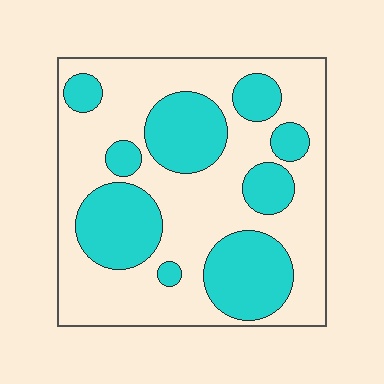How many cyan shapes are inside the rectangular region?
9.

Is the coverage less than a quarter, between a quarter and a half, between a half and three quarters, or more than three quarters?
Between a quarter and a half.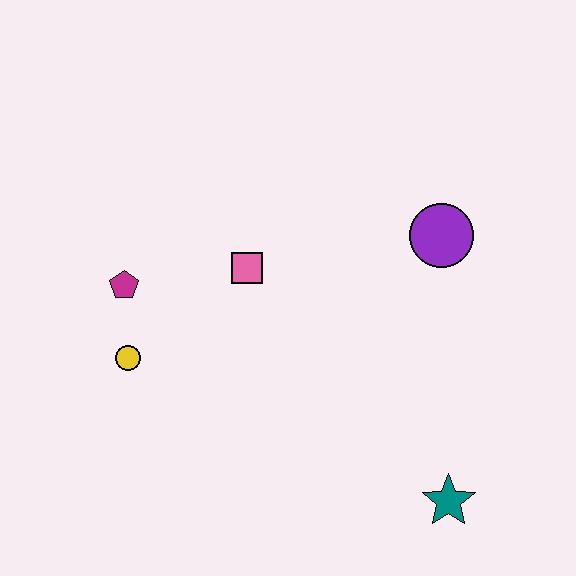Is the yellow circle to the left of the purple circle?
Yes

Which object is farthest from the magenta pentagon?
The teal star is farthest from the magenta pentagon.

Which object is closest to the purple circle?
The pink square is closest to the purple circle.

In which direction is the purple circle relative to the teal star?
The purple circle is above the teal star.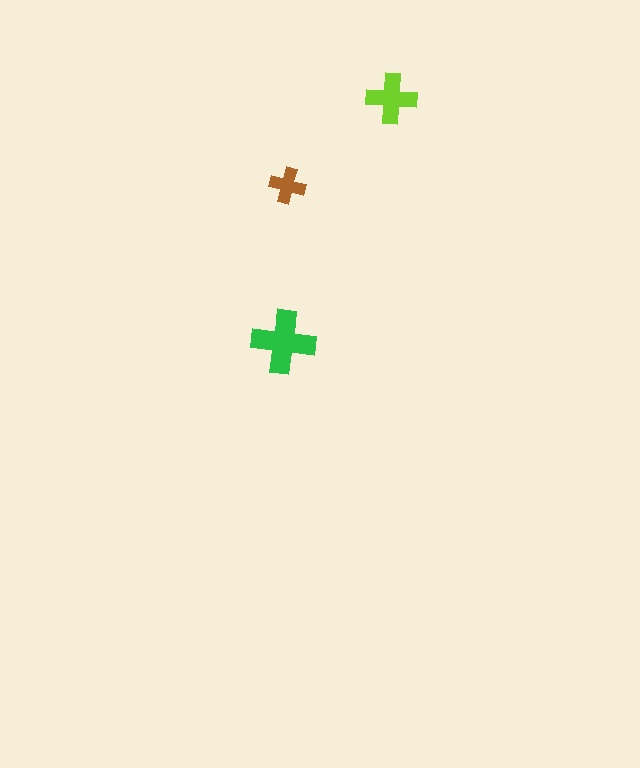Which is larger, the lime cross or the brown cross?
The lime one.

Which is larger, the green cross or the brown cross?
The green one.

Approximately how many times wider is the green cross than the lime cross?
About 1.5 times wider.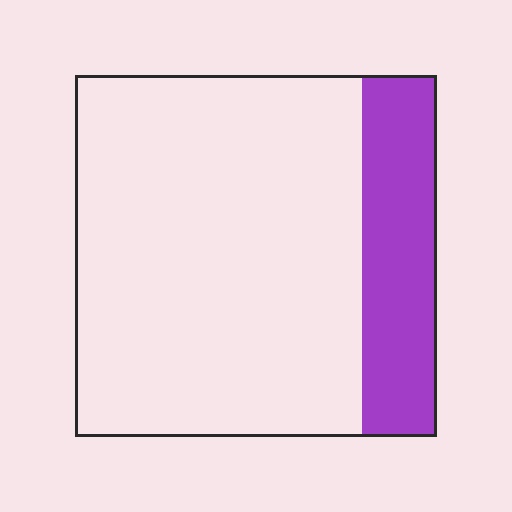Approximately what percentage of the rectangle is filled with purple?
Approximately 20%.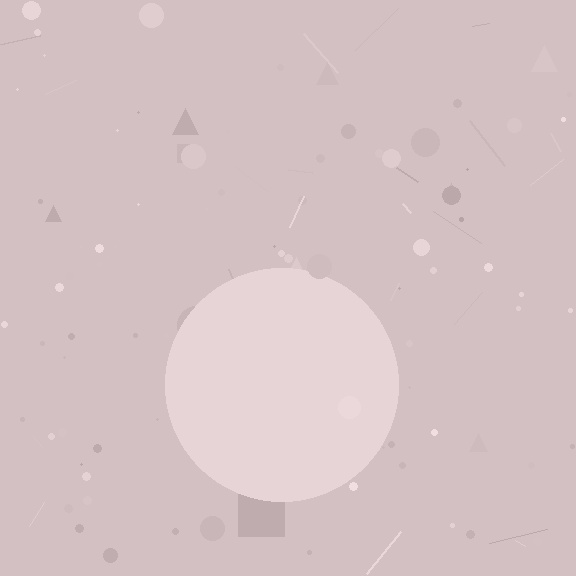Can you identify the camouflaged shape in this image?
The camouflaged shape is a circle.